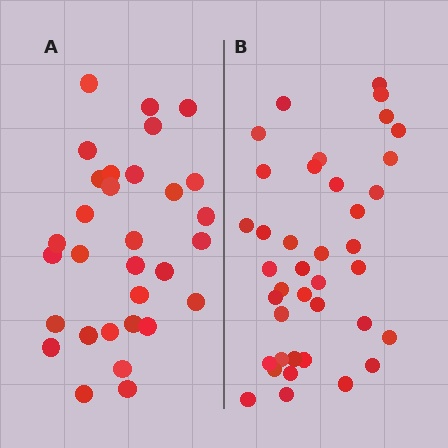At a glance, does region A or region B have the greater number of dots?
Region B (the right region) has more dots.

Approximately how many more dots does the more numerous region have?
Region B has roughly 8 or so more dots than region A.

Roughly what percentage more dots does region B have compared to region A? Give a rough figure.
About 25% more.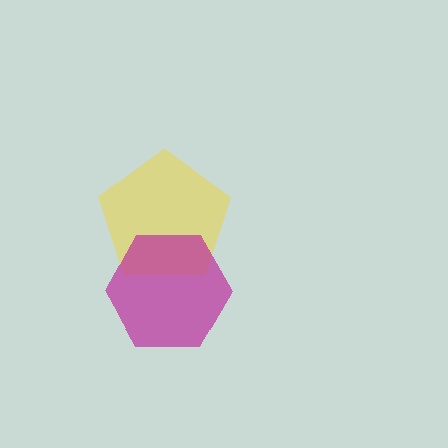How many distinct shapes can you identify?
There are 2 distinct shapes: a yellow pentagon, a magenta hexagon.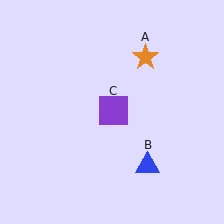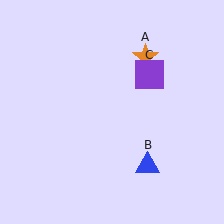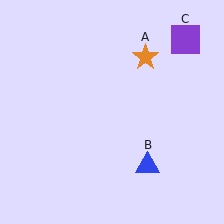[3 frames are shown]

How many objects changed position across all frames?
1 object changed position: purple square (object C).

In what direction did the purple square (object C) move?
The purple square (object C) moved up and to the right.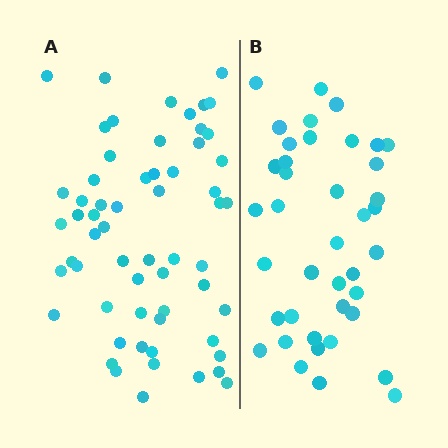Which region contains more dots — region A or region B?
Region A (the left region) has more dots.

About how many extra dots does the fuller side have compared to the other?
Region A has approximately 20 more dots than region B.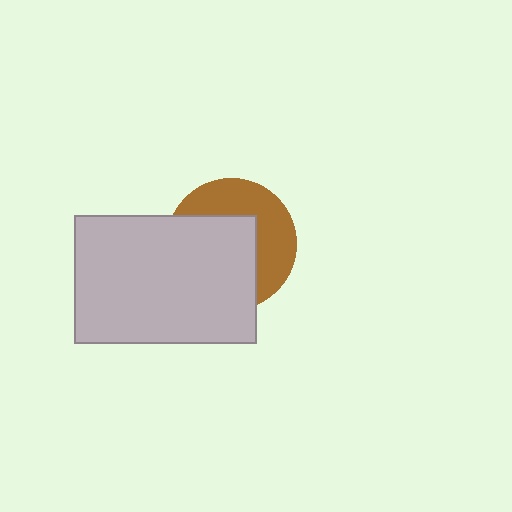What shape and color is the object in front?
The object in front is a light gray rectangle.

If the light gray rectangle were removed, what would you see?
You would see the complete brown circle.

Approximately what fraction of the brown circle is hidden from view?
Roughly 56% of the brown circle is hidden behind the light gray rectangle.